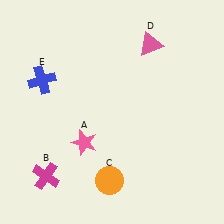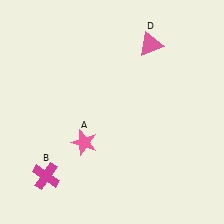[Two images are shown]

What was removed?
The blue cross (E), the orange circle (C) were removed in Image 2.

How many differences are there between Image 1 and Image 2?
There are 2 differences between the two images.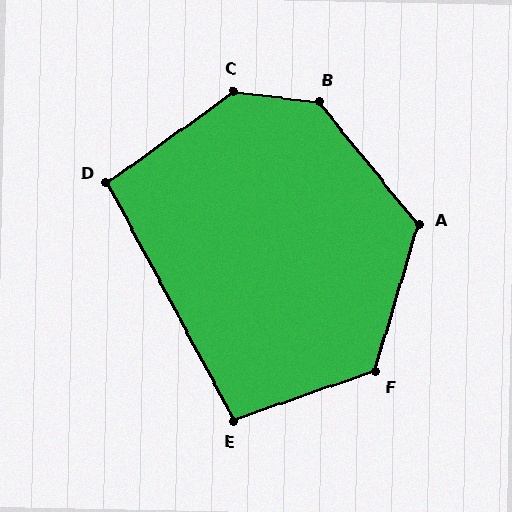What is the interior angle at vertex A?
Approximately 124 degrees (obtuse).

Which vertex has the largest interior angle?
C, at approximately 137 degrees.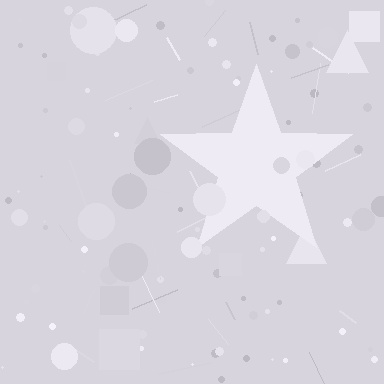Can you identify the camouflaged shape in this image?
The camouflaged shape is a star.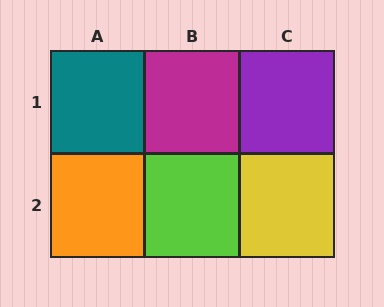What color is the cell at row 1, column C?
Purple.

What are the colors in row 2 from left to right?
Orange, lime, yellow.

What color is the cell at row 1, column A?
Teal.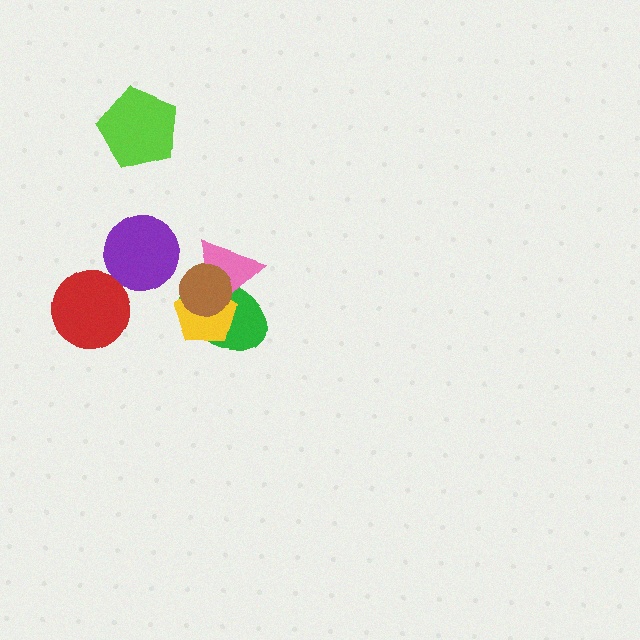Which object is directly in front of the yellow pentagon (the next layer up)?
The pink triangle is directly in front of the yellow pentagon.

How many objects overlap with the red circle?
0 objects overlap with the red circle.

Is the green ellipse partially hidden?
Yes, it is partially covered by another shape.